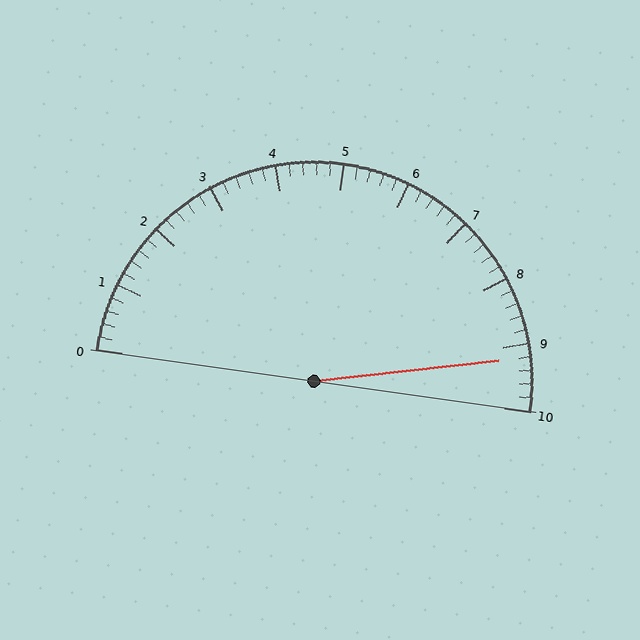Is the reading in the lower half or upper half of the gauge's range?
The reading is in the upper half of the range (0 to 10).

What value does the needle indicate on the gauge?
The needle indicates approximately 9.2.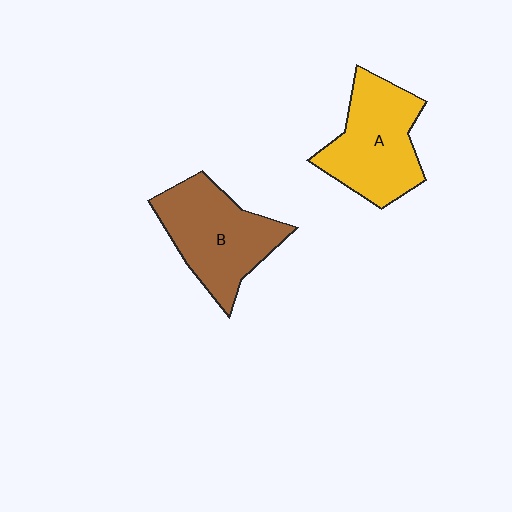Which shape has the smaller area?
Shape A (yellow).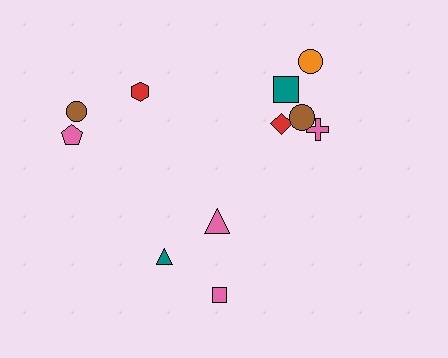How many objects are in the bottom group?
There are 3 objects.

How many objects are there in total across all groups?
There are 11 objects.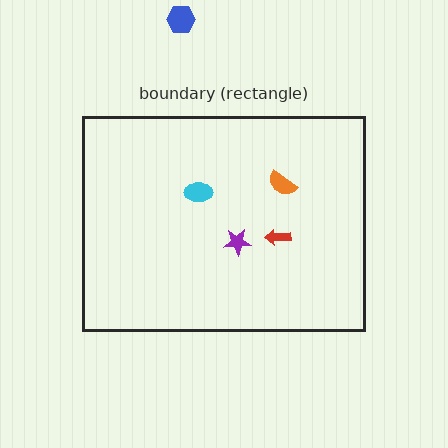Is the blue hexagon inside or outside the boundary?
Outside.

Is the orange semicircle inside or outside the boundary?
Inside.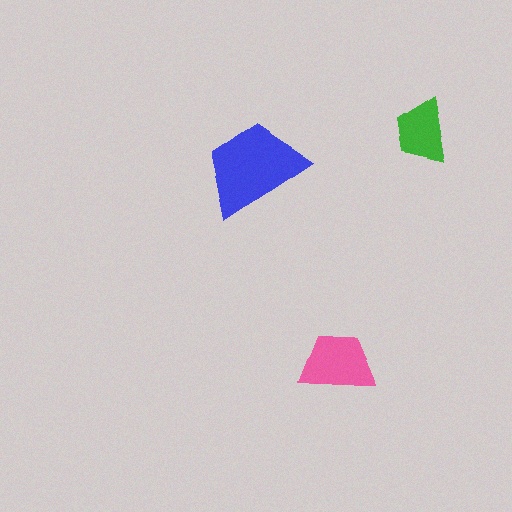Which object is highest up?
The green trapezoid is topmost.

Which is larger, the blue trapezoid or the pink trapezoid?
The blue one.